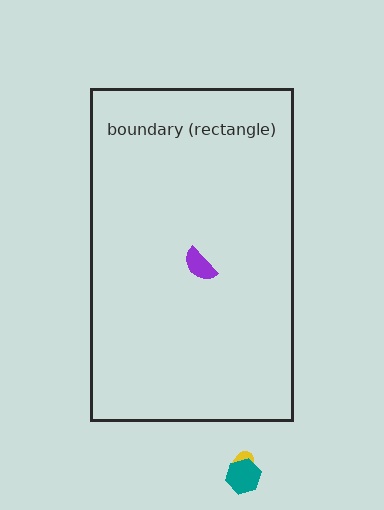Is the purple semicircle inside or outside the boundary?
Inside.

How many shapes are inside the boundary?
1 inside, 2 outside.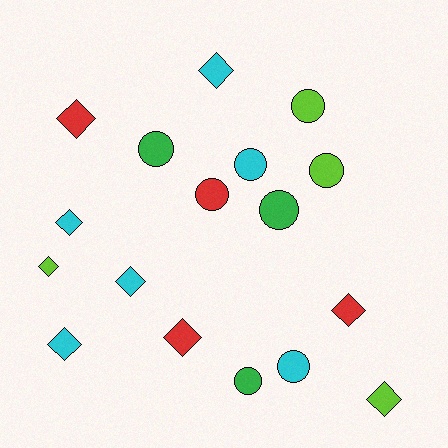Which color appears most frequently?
Cyan, with 6 objects.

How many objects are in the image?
There are 17 objects.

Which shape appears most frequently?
Diamond, with 9 objects.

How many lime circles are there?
There are 2 lime circles.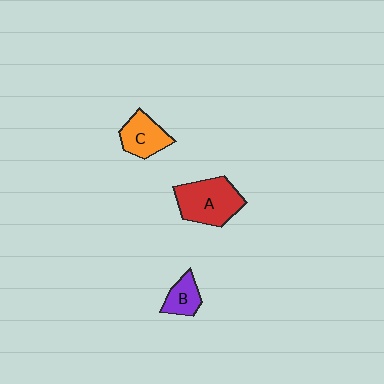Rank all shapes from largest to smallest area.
From largest to smallest: A (red), C (orange), B (purple).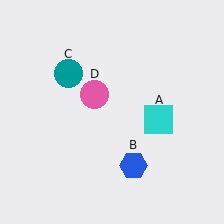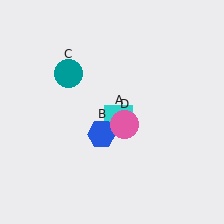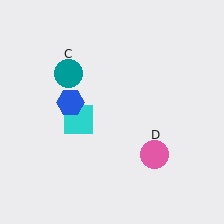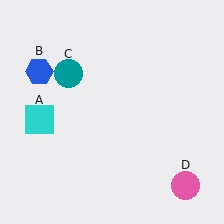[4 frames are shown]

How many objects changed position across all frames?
3 objects changed position: cyan square (object A), blue hexagon (object B), pink circle (object D).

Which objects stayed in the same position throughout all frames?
Teal circle (object C) remained stationary.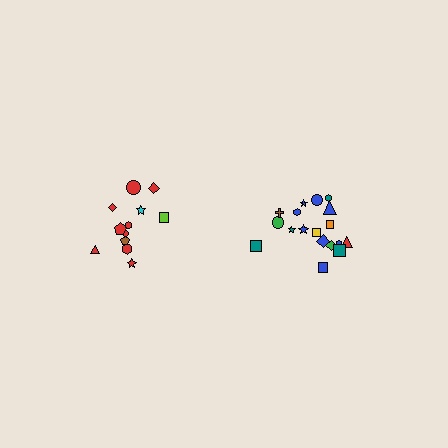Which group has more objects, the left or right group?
The right group.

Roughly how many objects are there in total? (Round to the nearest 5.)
Roughly 30 objects in total.